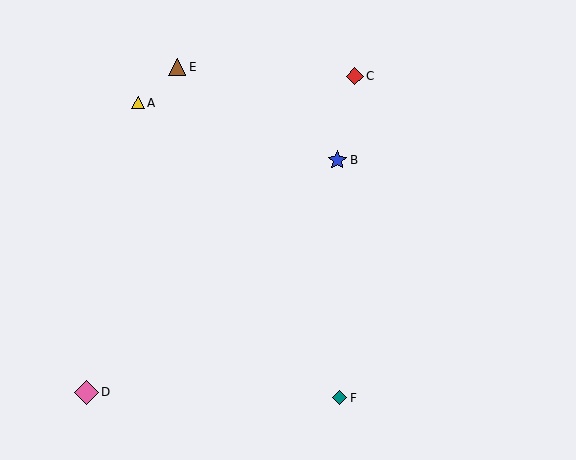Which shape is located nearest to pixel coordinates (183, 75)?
The brown triangle (labeled E) at (177, 67) is nearest to that location.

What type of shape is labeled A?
Shape A is a yellow triangle.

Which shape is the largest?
The pink diamond (labeled D) is the largest.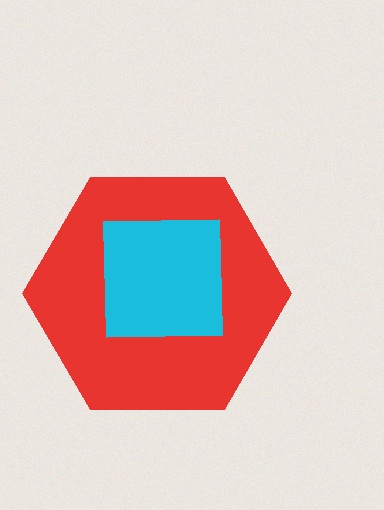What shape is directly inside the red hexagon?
The cyan square.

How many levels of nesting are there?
2.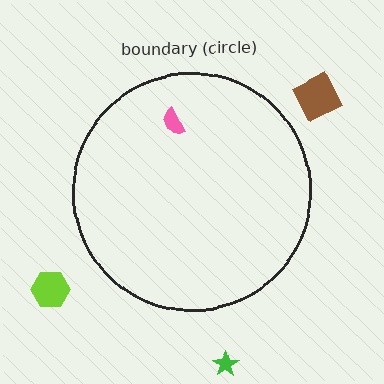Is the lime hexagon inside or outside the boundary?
Outside.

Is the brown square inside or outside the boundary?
Outside.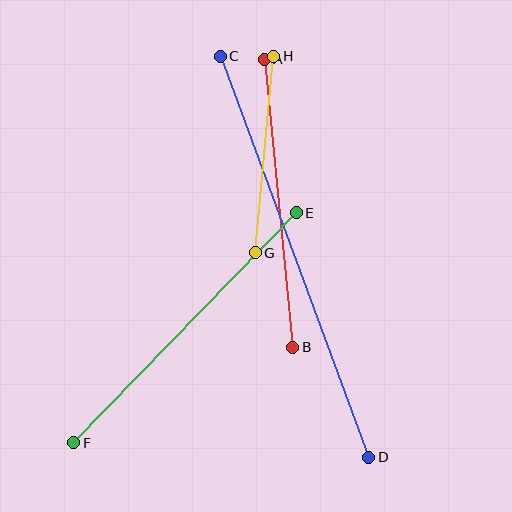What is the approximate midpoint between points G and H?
The midpoint is at approximately (264, 155) pixels.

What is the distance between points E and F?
The distance is approximately 320 pixels.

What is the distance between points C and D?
The distance is approximately 428 pixels.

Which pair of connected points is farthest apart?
Points C and D are farthest apart.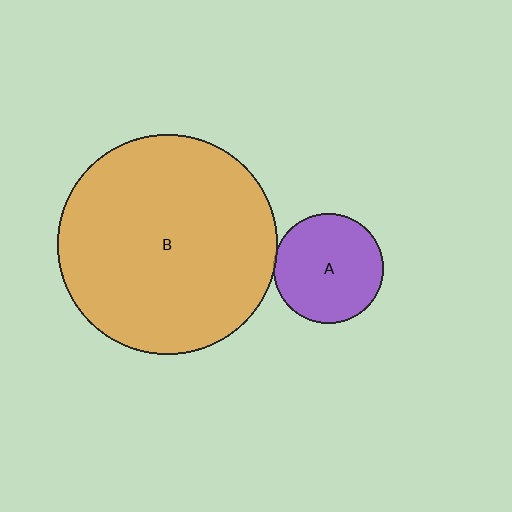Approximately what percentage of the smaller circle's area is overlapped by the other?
Approximately 5%.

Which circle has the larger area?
Circle B (orange).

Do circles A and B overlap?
Yes.